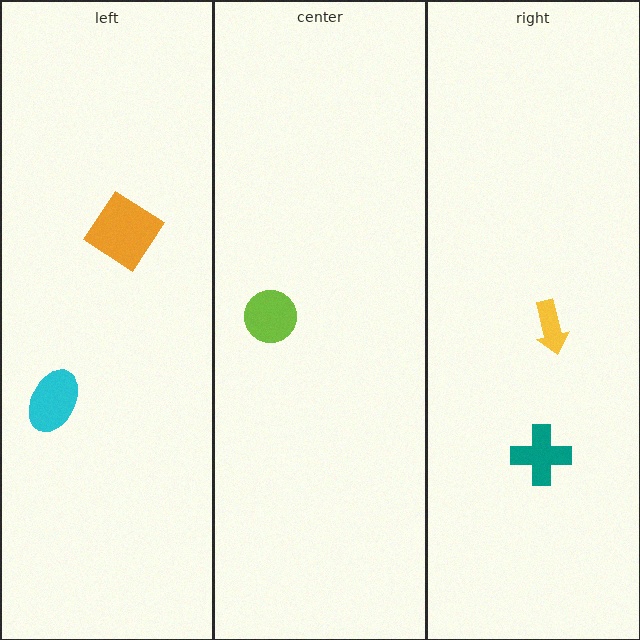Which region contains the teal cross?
The right region.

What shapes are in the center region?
The lime circle.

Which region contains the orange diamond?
The left region.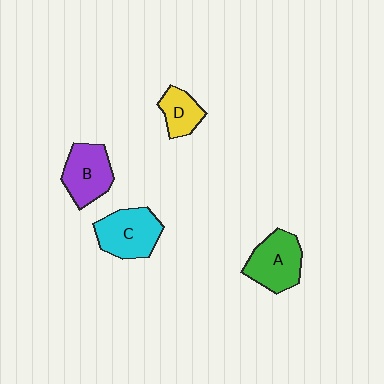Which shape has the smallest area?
Shape D (yellow).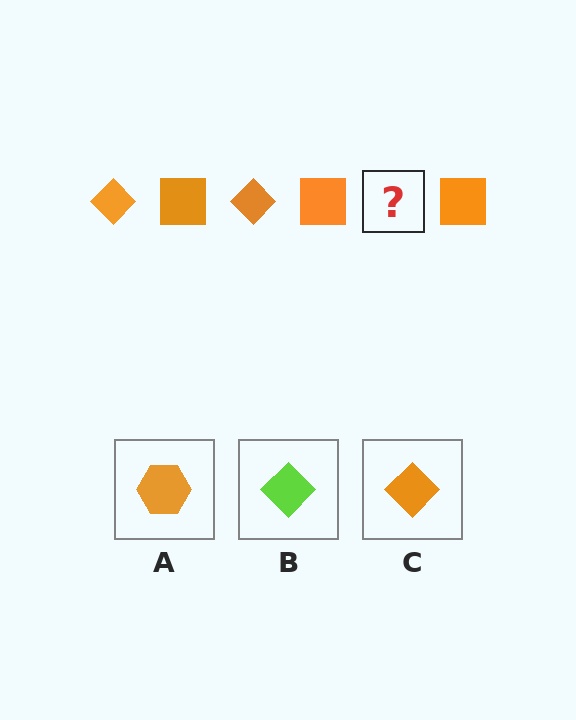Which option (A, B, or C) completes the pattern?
C.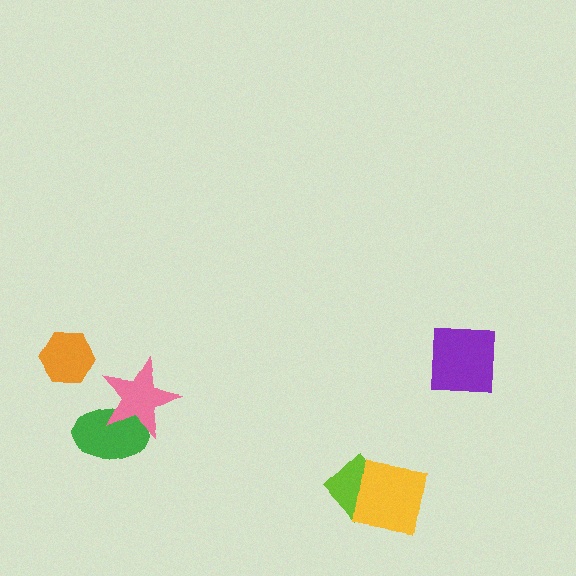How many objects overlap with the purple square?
0 objects overlap with the purple square.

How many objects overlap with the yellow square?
1 object overlaps with the yellow square.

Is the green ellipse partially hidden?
Yes, it is partially covered by another shape.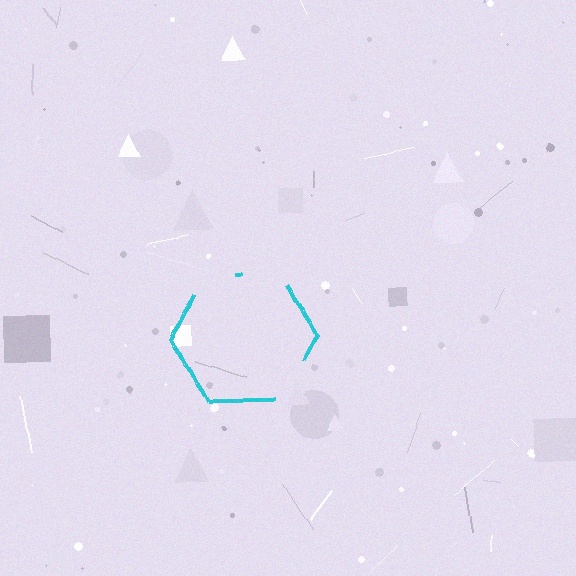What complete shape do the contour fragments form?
The contour fragments form a hexagon.